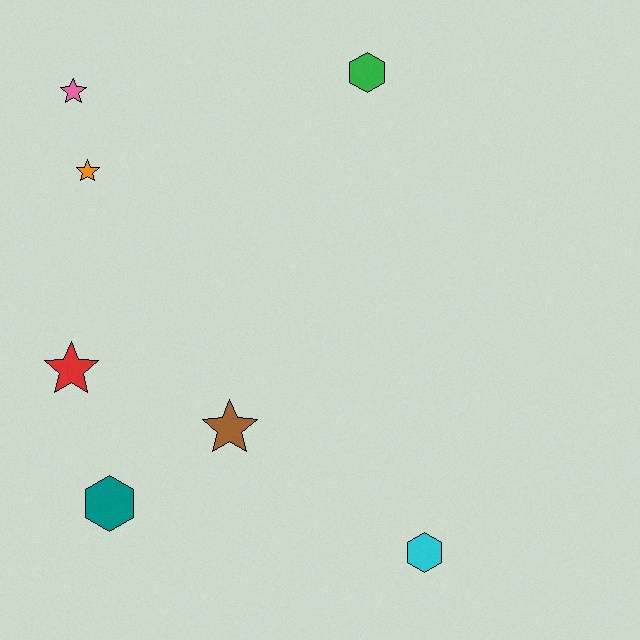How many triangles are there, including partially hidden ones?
There are no triangles.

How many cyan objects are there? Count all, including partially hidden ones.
There is 1 cyan object.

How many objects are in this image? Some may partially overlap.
There are 7 objects.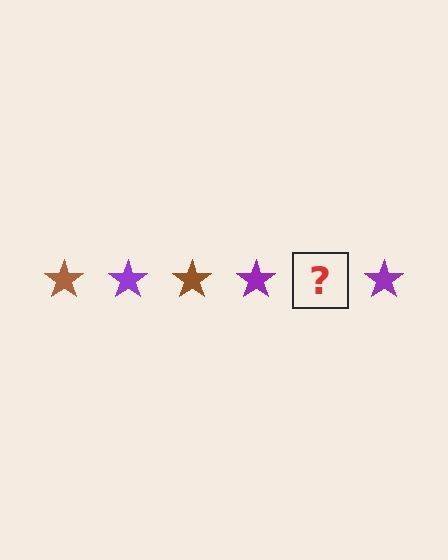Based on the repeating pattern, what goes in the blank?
The blank should be a brown star.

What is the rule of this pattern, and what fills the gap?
The rule is that the pattern cycles through brown, purple stars. The gap should be filled with a brown star.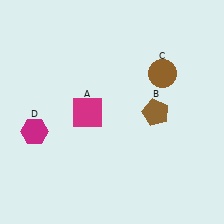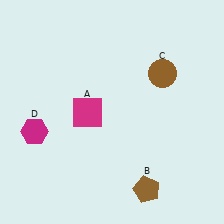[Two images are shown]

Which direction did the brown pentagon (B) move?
The brown pentagon (B) moved down.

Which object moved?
The brown pentagon (B) moved down.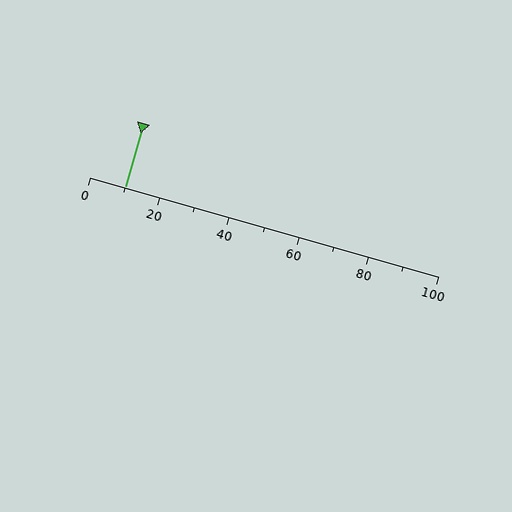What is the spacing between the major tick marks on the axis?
The major ticks are spaced 20 apart.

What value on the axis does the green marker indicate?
The marker indicates approximately 10.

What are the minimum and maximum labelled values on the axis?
The axis runs from 0 to 100.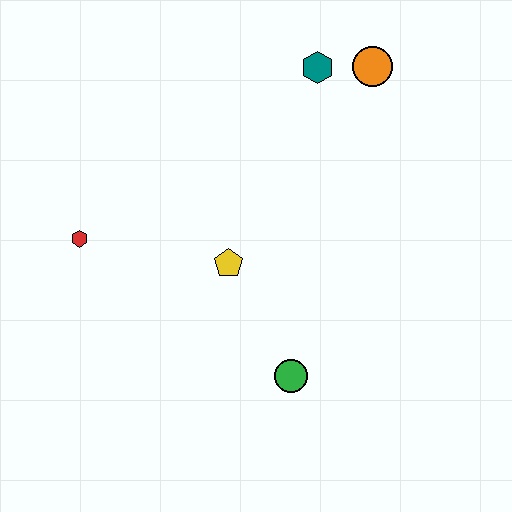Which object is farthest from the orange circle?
The red hexagon is farthest from the orange circle.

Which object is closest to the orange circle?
The teal hexagon is closest to the orange circle.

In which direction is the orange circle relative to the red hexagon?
The orange circle is to the right of the red hexagon.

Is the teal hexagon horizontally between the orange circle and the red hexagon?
Yes